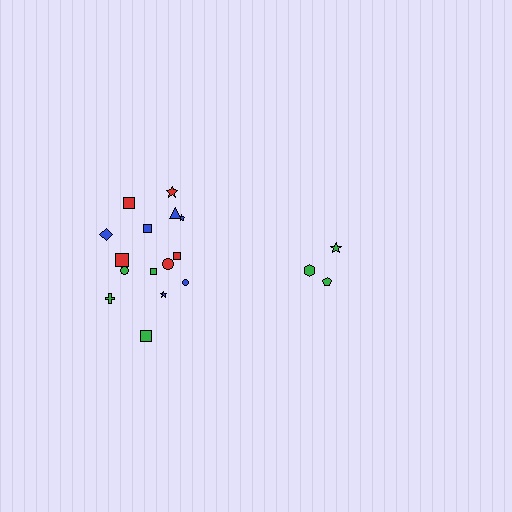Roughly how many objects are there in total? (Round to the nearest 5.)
Roughly 20 objects in total.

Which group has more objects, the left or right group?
The left group.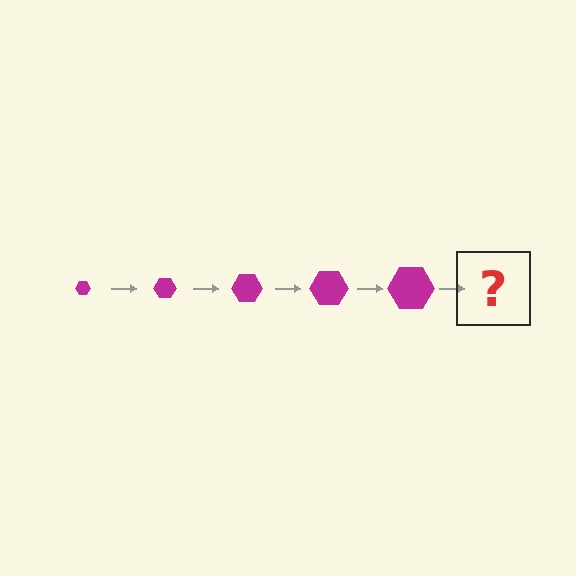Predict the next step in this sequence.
The next step is a magenta hexagon, larger than the previous one.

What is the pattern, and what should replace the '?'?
The pattern is that the hexagon gets progressively larger each step. The '?' should be a magenta hexagon, larger than the previous one.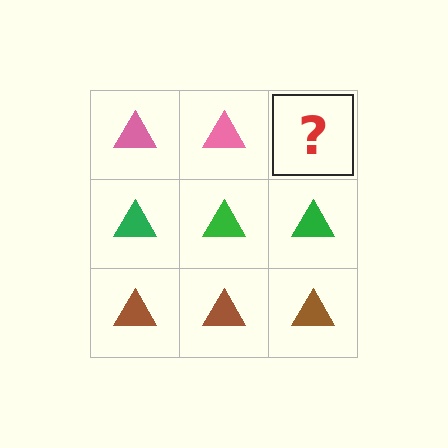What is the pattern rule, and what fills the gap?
The rule is that each row has a consistent color. The gap should be filled with a pink triangle.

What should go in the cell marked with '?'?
The missing cell should contain a pink triangle.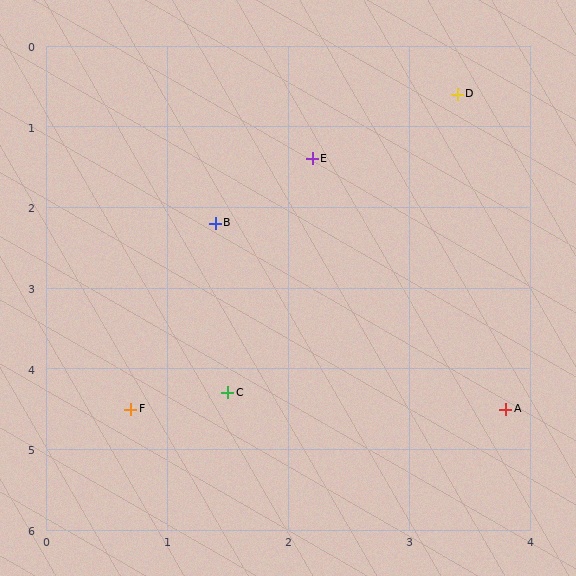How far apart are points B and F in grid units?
Points B and F are about 2.4 grid units apart.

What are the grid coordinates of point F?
Point F is at approximately (0.7, 4.5).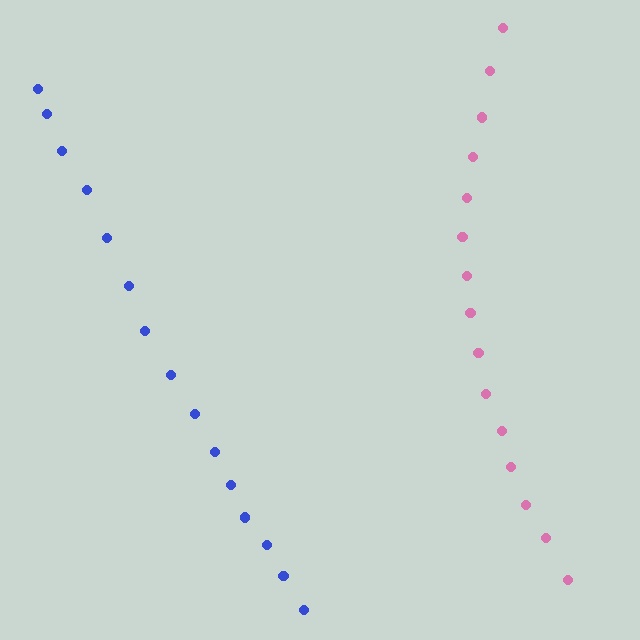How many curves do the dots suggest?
There are 2 distinct paths.